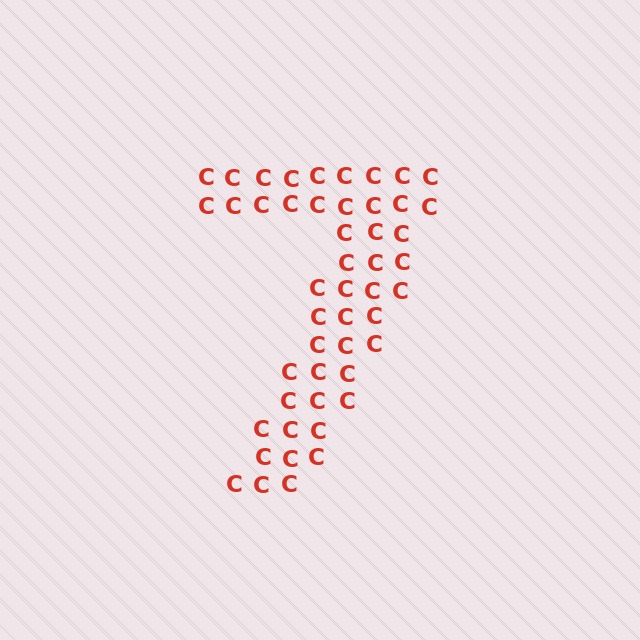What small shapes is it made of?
It is made of small letter C's.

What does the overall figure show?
The overall figure shows the digit 7.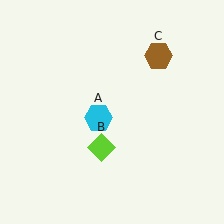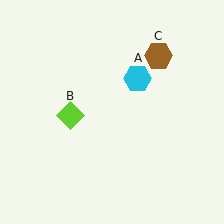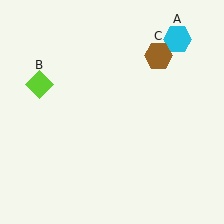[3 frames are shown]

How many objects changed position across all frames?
2 objects changed position: cyan hexagon (object A), lime diamond (object B).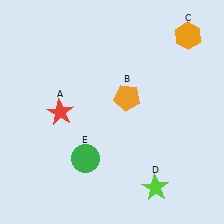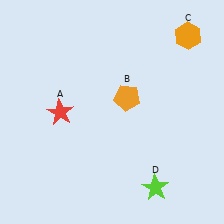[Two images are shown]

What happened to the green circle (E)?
The green circle (E) was removed in Image 2. It was in the bottom-left area of Image 1.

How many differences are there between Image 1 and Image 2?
There is 1 difference between the two images.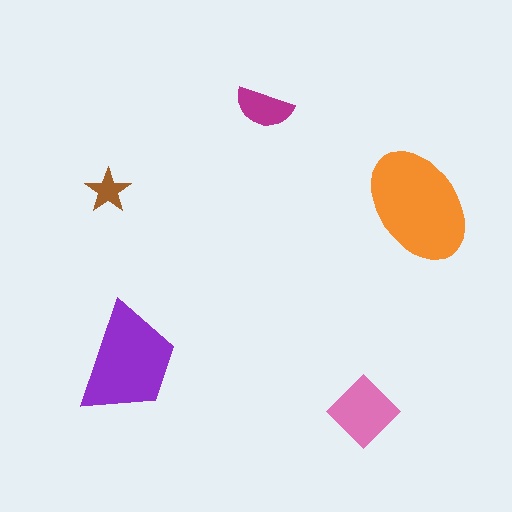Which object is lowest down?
The pink diamond is bottommost.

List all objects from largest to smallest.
The orange ellipse, the purple trapezoid, the pink diamond, the magenta semicircle, the brown star.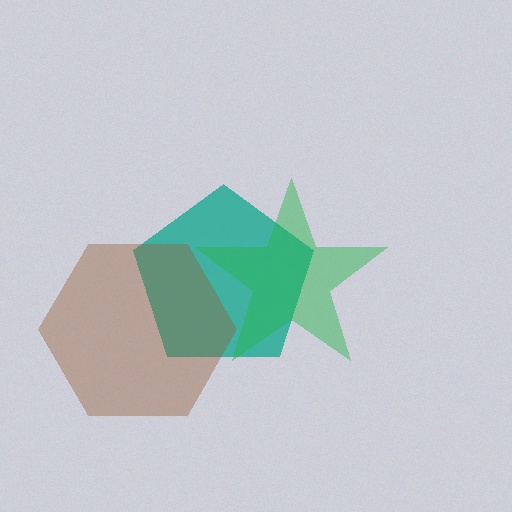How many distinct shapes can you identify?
There are 3 distinct shapes: a teal pentagon, a brown hexagon, a green star.